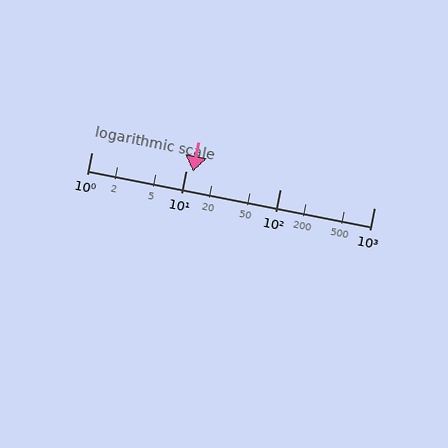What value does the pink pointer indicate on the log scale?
The pointer indicates approximately 12.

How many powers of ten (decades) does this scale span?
The scale spans 3 decades, from 1 to 1000.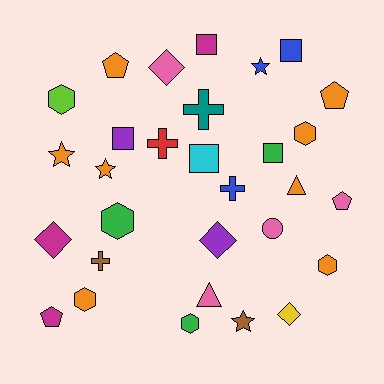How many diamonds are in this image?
There are 4 diamonds.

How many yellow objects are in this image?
There is 1 yellow object.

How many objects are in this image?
There are 30 objects.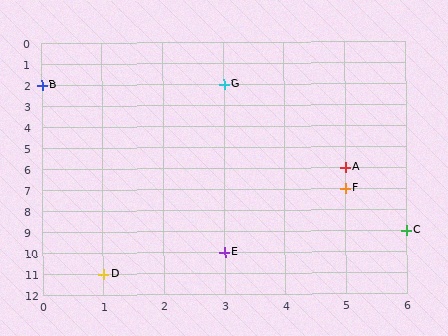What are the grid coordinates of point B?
Point B is at grid coordinates (0, 2).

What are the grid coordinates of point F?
Point F is at grid coordinates (5, 7).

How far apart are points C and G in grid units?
Points C and G are 3 columns and 7 rows apart (about 7.6 grid units diagonally).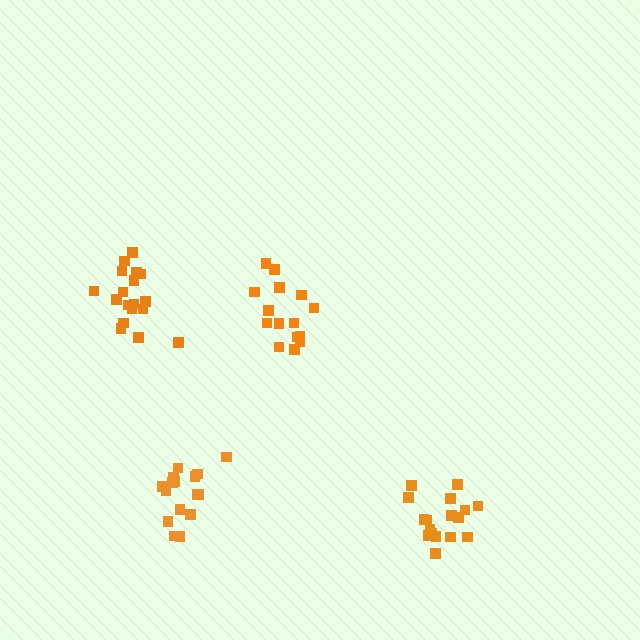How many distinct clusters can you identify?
There are 4 distinct clusters.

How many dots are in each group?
Group 1: 15 dots, Group 2: 18 dots, Group 3: 16 dots, Group 4: 17 dots (66 total).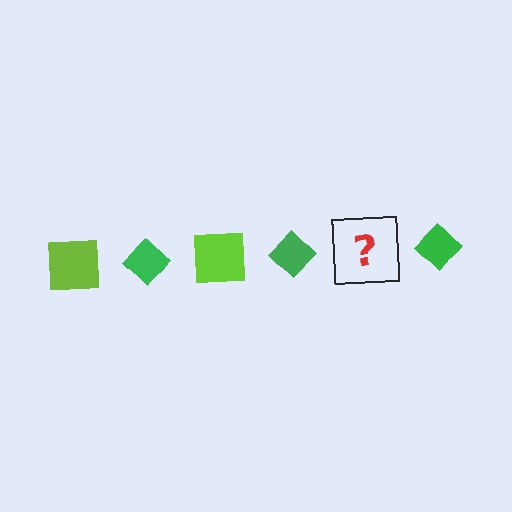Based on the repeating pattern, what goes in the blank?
The blank should be a lime square.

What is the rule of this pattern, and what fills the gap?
The rule is that the pattern alternates between lime square and green diamond. The gap should be filled with a lime square.